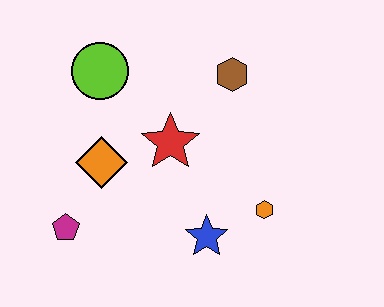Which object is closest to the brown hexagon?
The red star is closest to the brown hexagon.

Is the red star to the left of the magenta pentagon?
No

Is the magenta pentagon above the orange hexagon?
No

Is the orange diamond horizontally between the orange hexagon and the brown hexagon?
No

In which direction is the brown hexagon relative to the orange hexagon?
The brown hexagon is above the orange hexagon.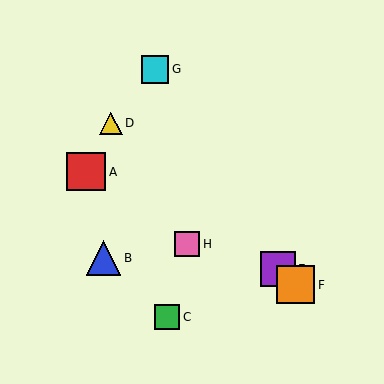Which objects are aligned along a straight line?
Objects D, E, F are aligned along a straight line.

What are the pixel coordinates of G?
Object G is at (155, 69).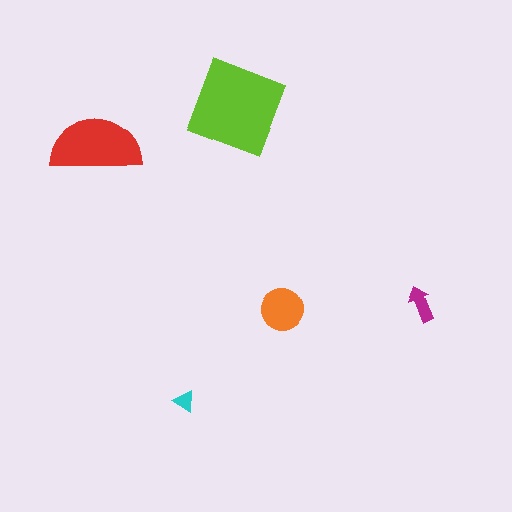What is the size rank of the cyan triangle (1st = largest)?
5th.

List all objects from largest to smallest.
The lime square, the red semicircle, the orange circle, the magenta arrow, the cyan triangle.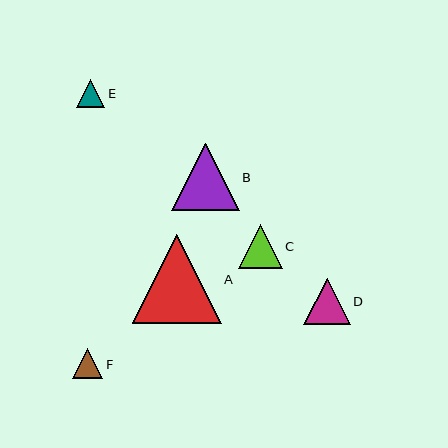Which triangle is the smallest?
Triangle E is the smallest with a size of approximately 28 pixels.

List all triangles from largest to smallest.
From largest to smallest: A, B, D, C, F, E.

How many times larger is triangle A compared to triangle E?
Triangle A is approximately 3.2 times the size of triangle E.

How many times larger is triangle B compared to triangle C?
Triangle B is approximately 1.5 times the size of triangle C.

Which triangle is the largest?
Triangle A is the largest with a size of approximately 89 pixels.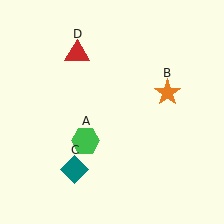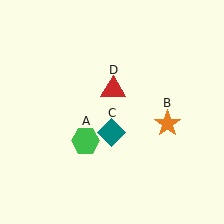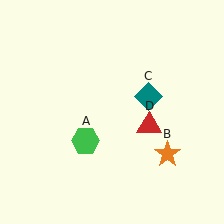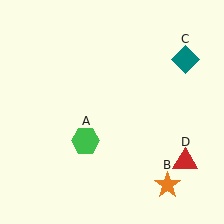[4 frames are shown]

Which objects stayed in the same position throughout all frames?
Green hexagon (object A) remained stationary.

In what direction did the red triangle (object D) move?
The red triangle (object D) moved down and to the right.